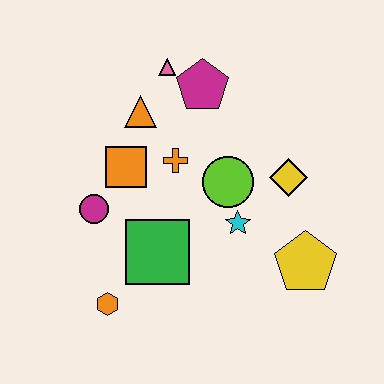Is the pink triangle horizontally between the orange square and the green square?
No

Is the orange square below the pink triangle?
Yes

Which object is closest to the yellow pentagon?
The cyan star is closest to the yellow pentagon.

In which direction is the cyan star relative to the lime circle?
The cyan star is below the lime circle.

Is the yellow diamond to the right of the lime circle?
Yes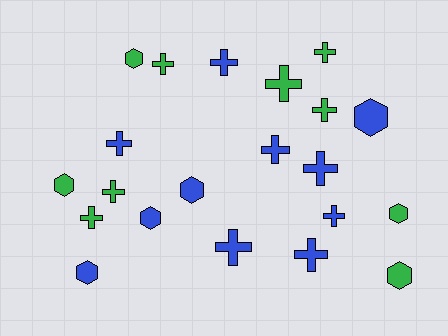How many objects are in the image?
There are 21 objects.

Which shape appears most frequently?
Cross, with 13 objects.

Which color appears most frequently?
Blue, with 11 objects.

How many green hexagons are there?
There are 4 green hexagons.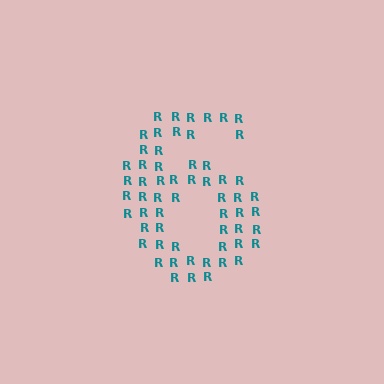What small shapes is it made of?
It is made of small letter R's.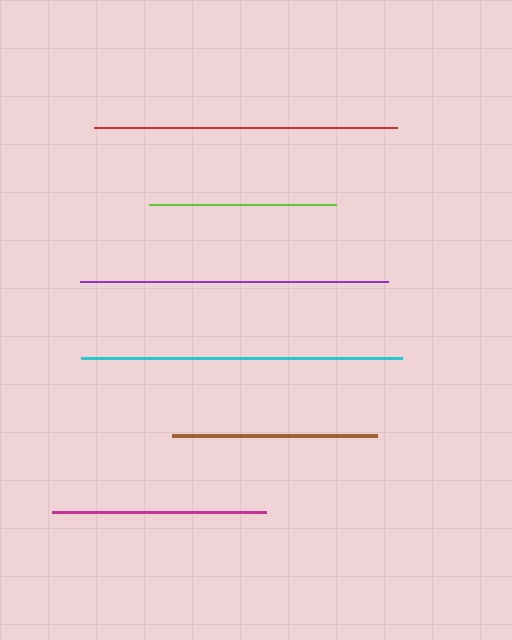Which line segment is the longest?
The cyan line is the longest at approximately 321 pixels.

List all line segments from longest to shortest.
From longest to shortest: cyan, purple, red, magenta, brown, lime.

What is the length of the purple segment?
The purple segment is approximately 308 pixels long.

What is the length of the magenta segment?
The magenta segment is approximately 214 pixels long.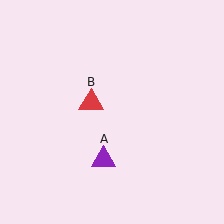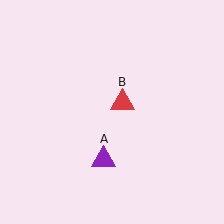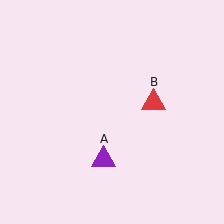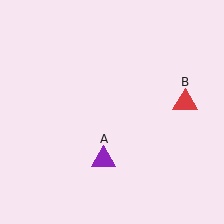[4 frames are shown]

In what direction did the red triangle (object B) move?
The red triangle (object B) moved right.